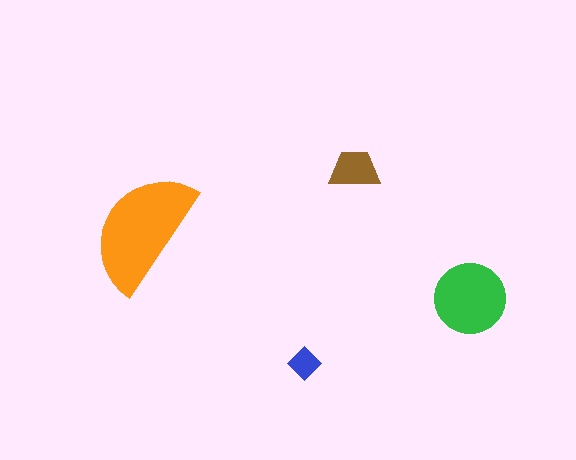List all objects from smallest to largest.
The blue diamond, the brown trapezoid, the green circle, the orange semicircle.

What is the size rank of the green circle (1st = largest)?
2nd.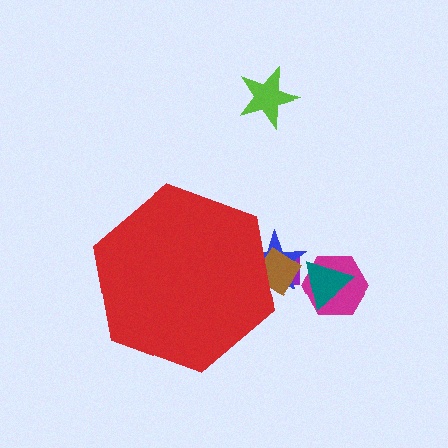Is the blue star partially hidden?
Yes, the blue star is partially hidden behind the red hexagon.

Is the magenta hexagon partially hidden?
No, the magenta hexagon is fully visible.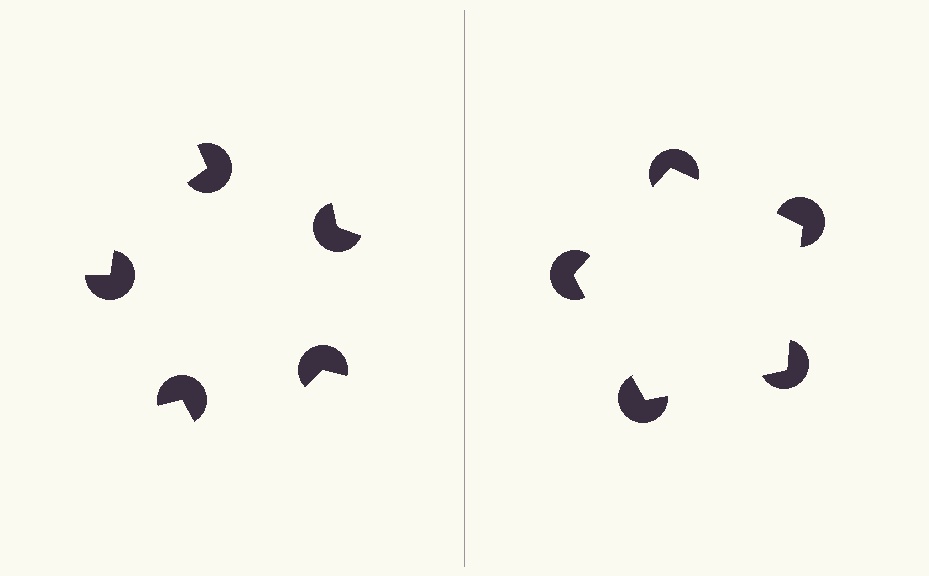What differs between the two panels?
The pac-man discs are positioned identically on both sides; only the wedge orientations differ. On the right they align to a pentagon; on the left they are misaligned.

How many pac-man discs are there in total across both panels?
10 — 5 on each side.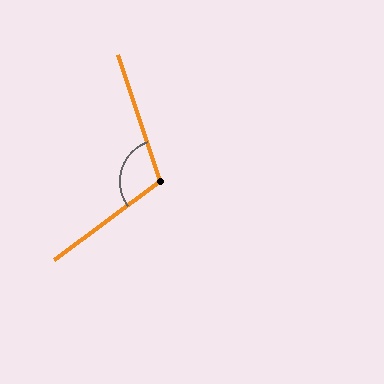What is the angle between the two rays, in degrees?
Approximately 108 degrees.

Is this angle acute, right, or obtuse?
It is obtuse.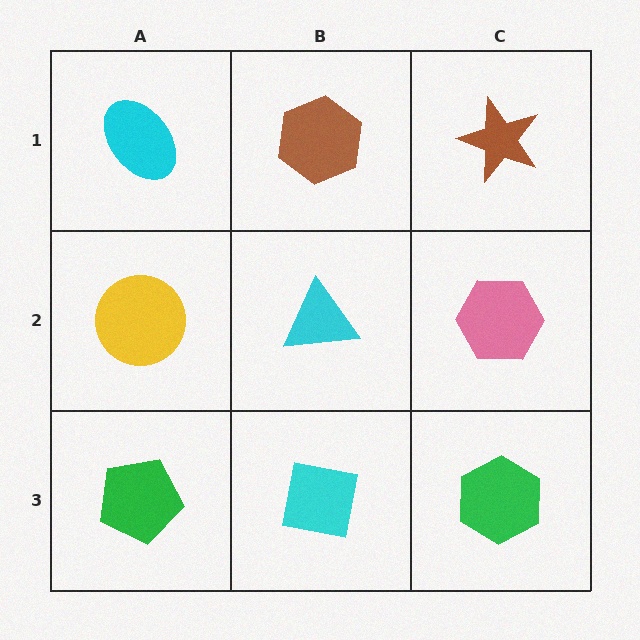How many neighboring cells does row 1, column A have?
2.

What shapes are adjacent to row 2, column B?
A brown hexagon (row 1, column B), a cyan square (row 3, column B), a yellow circle (row 2, column A), a pink hexagon (row 2, column C).